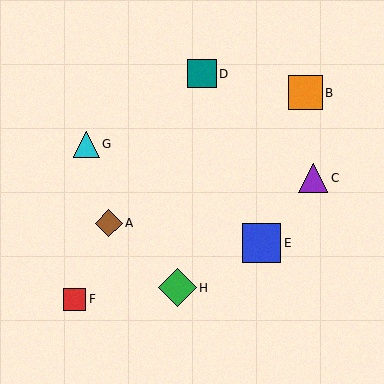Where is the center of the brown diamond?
The center of the brown diamond is at (109, 223).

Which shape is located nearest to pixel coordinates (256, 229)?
The blue square (labeled E) at (262, 243) is nearest to that location.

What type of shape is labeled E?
Shape E is a blue square.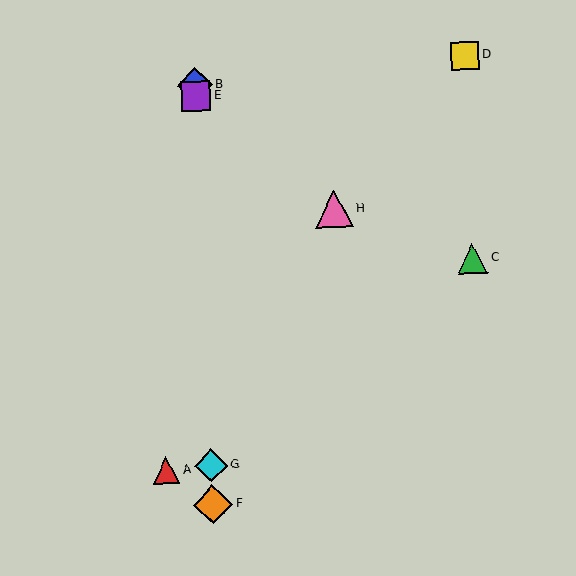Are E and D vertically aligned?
No, E is at x≈196 and D is at x≈465.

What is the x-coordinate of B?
Object B is at x≈195.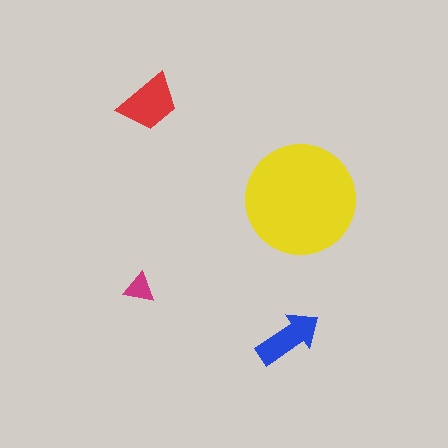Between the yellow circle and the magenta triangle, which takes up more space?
The yellow circle.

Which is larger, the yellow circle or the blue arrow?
The yellow circle.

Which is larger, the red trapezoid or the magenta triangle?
The red trapezoid.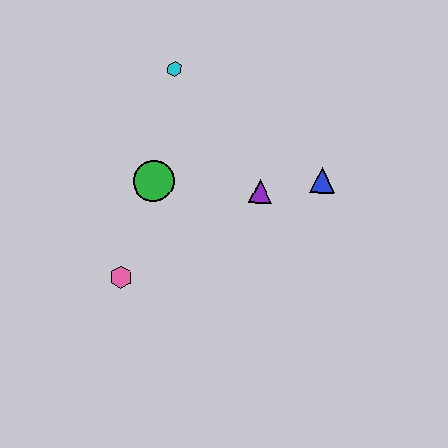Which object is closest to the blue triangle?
The purple triangle is closest to the blue triangle.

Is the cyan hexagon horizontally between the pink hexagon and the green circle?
No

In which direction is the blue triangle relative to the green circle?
The blue triangle is to the right of the green circle.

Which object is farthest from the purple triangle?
The pink hexagon is farthest from the purple triangle.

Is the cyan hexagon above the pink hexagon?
Yes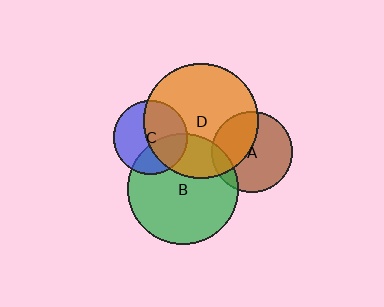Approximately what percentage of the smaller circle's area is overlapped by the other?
Approximately 50%.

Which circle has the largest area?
Circle D (orange).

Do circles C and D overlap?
Yes.